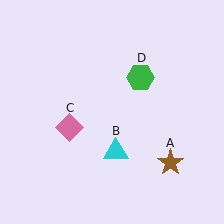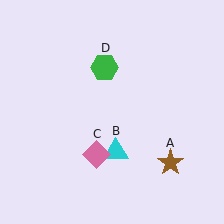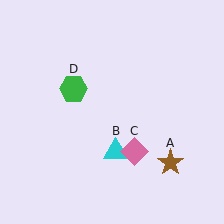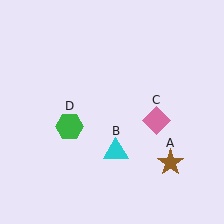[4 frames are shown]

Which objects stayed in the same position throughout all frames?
Brown star (object A) and cyan triangle (object B) remained stationary.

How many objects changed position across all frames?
2 objects changed position: pink diamond (object C), green hexagon (object D).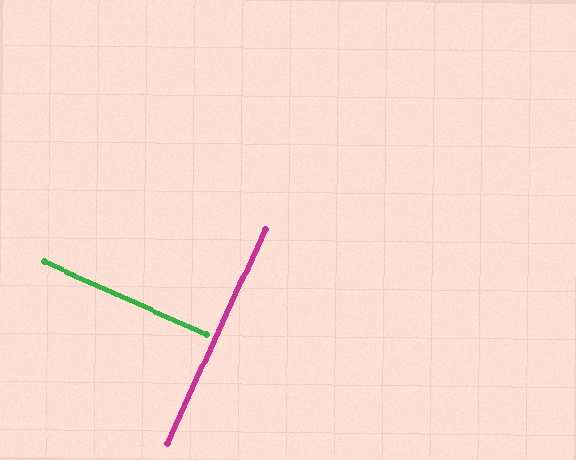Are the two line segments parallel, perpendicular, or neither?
Perpendicular — they meet at approximately 89°.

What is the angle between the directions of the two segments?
Approximately 89 degrees.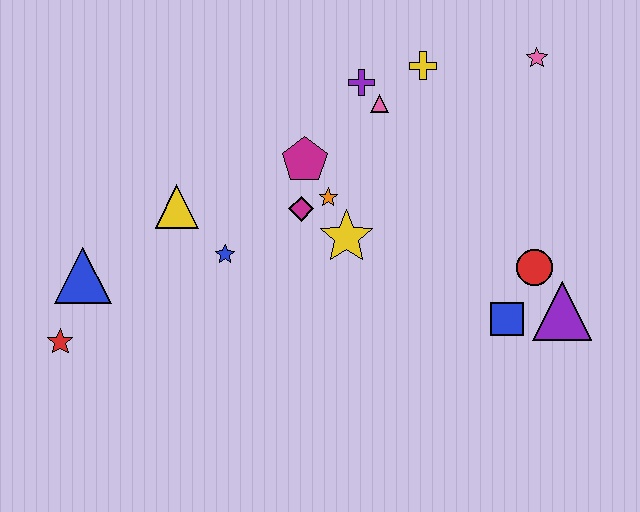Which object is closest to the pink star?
The yellow cross is closest to the pink star.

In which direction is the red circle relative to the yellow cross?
The red circle is below the yellow cross.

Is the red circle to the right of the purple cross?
Yes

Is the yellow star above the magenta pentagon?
No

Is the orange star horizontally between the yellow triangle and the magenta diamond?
No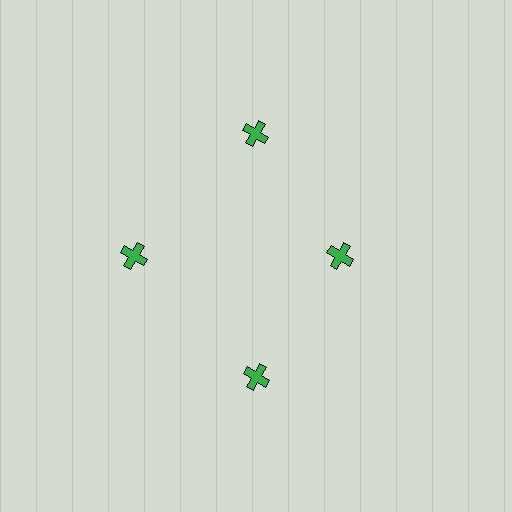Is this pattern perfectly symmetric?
No. The 4 green crosses are arranged in a ring, but one element near the 3 o'clock position is pulled inward toward the center, breaking the 4-fold rotational symmetry.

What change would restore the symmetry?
The symmetry would be restored by moving it outward, back onto the ring so that all 4 crosses sit at equal angles and equal distance from the center.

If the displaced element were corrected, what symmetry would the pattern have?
It would have 4-fold rotational symmetry — the pattern would map onto itself every 90 degrees.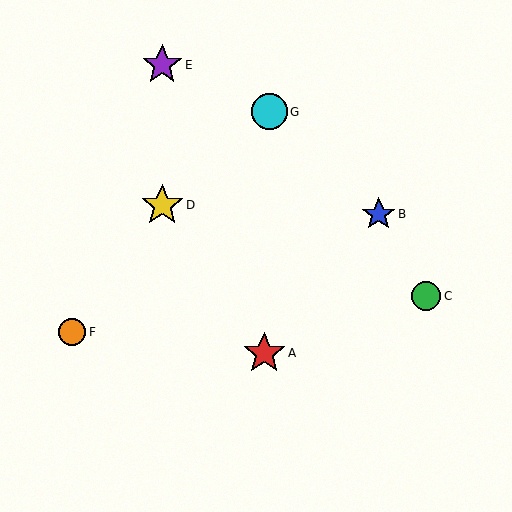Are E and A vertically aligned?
No, E is at x≈162 and A is at x≈264.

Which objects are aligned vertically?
Objects D, E are aligned vertically.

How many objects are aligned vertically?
2 objects (D, E) are aligned vertically.